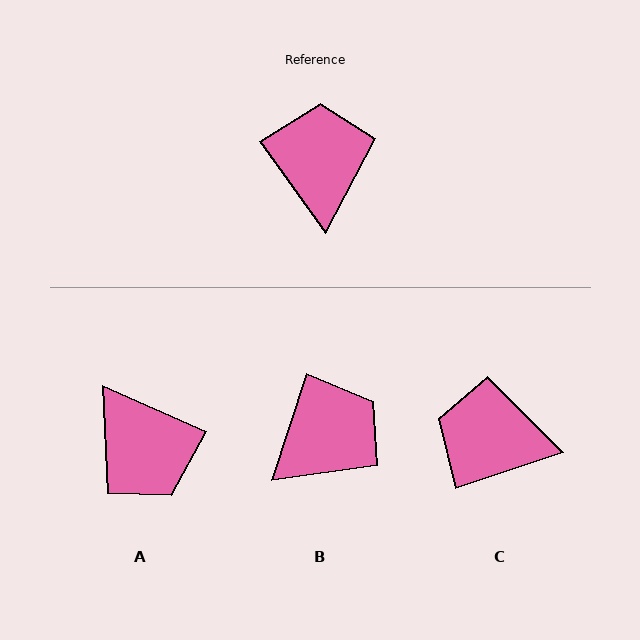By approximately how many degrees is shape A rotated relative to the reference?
Approximately 150 degrees clockwise.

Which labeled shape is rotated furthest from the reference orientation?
A, about 150 degrees away.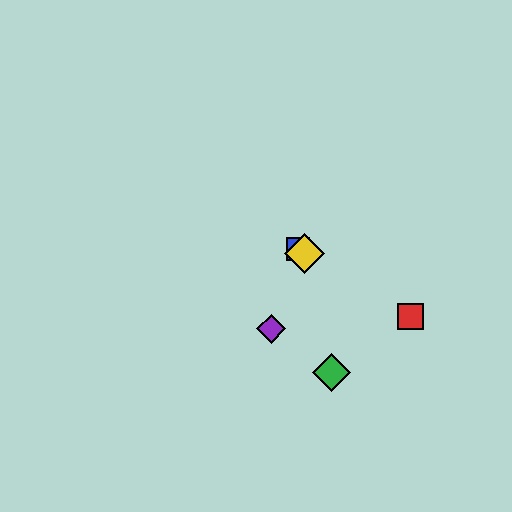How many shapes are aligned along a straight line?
3 shapes (the red square, the blue square, the yellow diamond) are aligned along a straight line.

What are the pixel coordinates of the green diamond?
The green diamond is at (332, 373).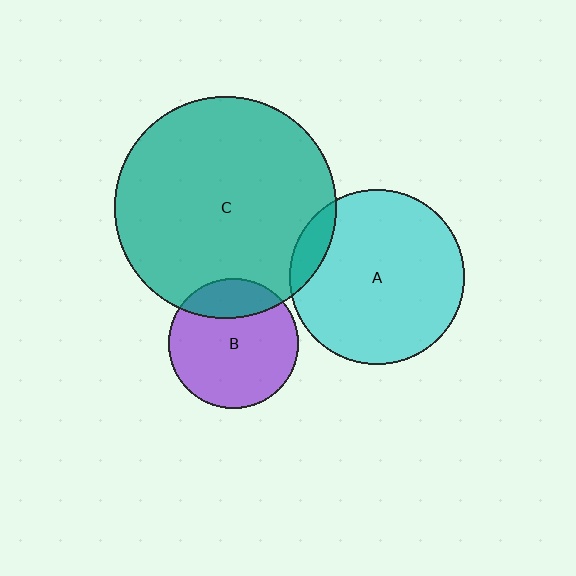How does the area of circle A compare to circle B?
Approximately 1.8 times.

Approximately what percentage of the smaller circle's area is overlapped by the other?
Approximately 10%.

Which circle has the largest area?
Circle C (teal).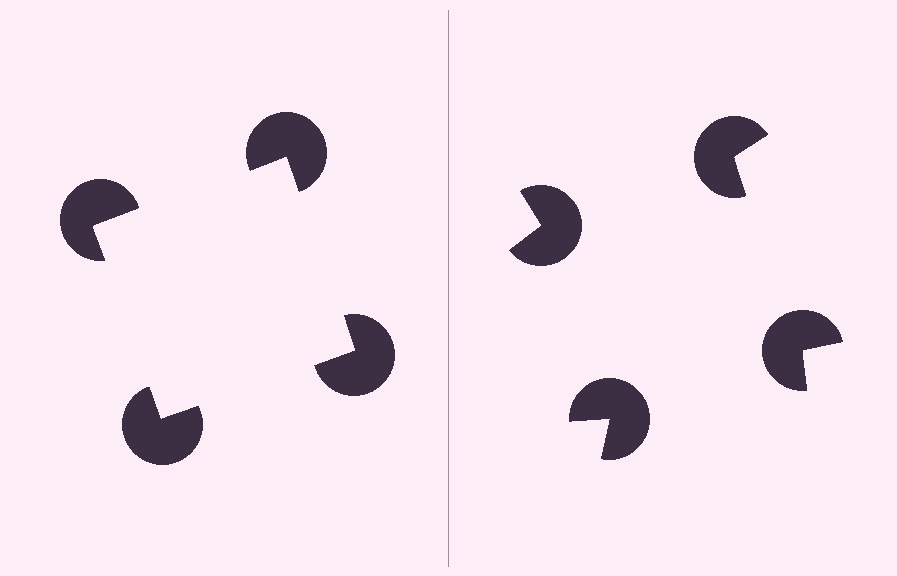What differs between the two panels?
The pac-man discs are positioned identically on both sides; only the wedge orientations differ. On the left they align to a square; on the right they are misaligned.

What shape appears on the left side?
An illusory square.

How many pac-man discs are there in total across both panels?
8 — 4 on each side.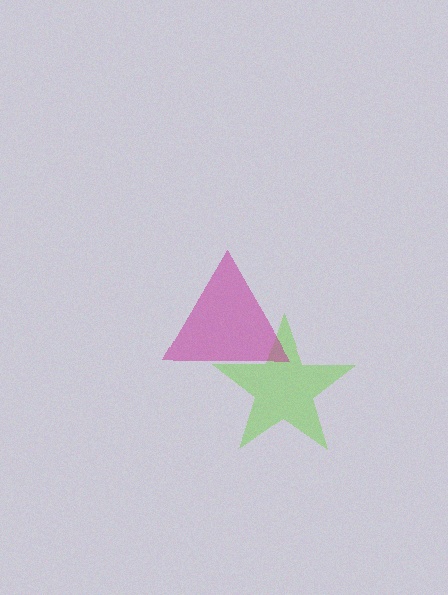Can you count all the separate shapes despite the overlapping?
Yes, there are 2 separate shapes.